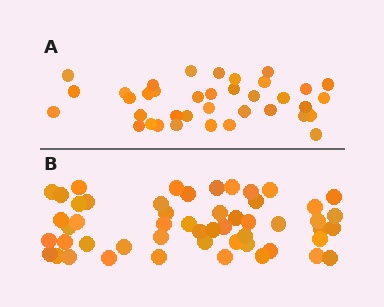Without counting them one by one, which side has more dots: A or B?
Region B (the bottom region) has more dots.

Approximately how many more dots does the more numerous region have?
Region B has approximately 15 more dots than region A.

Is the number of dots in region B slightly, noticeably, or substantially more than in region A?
Region B has noticeably more, but not dramatically so. The ratio is roughly 1.4 to 1.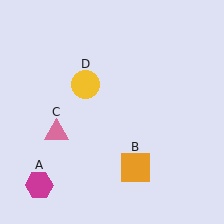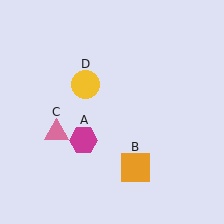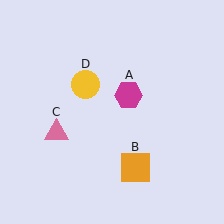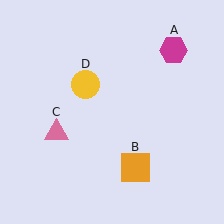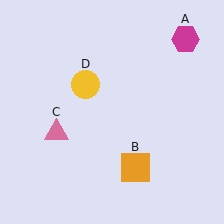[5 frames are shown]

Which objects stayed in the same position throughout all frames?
Orange square (object B) and pink triangle (object C) and yellow circle (object D) remained stationary.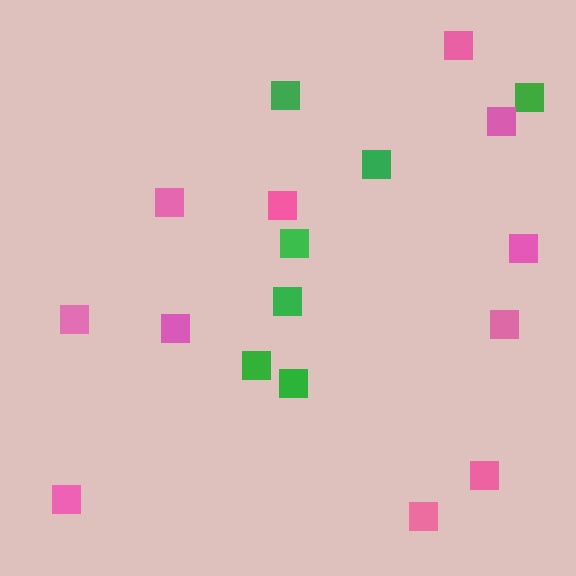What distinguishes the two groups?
There are 2 groups: one group of green squares (7) and one group of pink squares (11).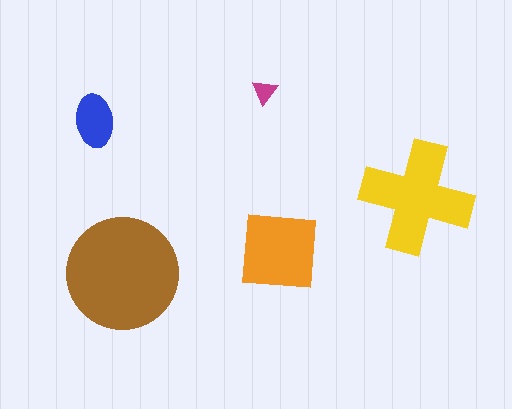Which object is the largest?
The brown circle.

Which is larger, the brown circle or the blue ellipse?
The brown circle.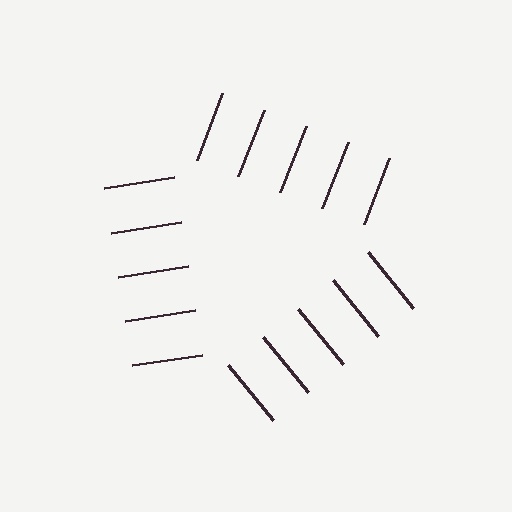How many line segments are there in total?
15 — 5 along each of the 3 edges.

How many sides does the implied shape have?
3 sides — the line-ends trace a triangle.